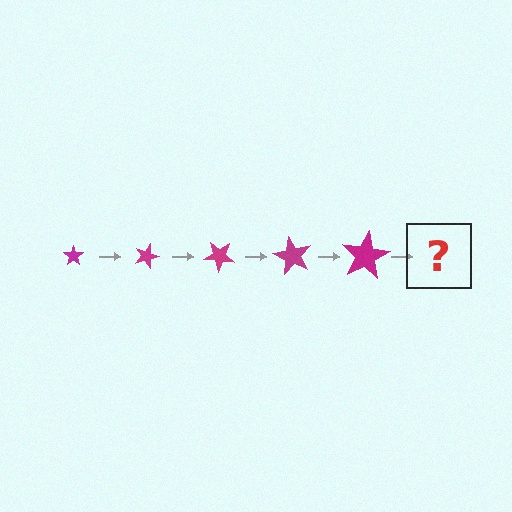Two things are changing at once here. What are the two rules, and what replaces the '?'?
The two rules are that the star grows larger each step and it rotates 20 degrees each step. The '?' should be a star, larger than the previous one and rotated 100 degrees from the start.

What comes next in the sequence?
The next element should be a star, larger than the previous one and rotated 100 degrees from the start.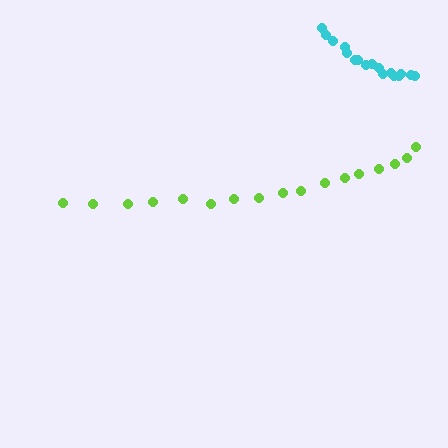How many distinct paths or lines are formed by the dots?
There are 2 distinct paths.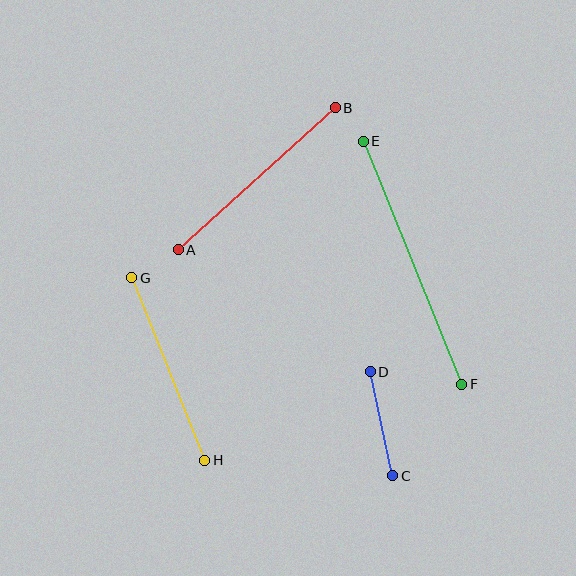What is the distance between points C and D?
The distance is approximately 107 pixels.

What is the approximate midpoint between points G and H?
The midpoint is at approximately (168, 369) pixels.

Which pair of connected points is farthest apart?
Points E and F are farthest apart.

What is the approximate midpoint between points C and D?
The midpoint is at approximately (381, 424) pixels.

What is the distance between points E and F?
The distance is approximately 262 pixels.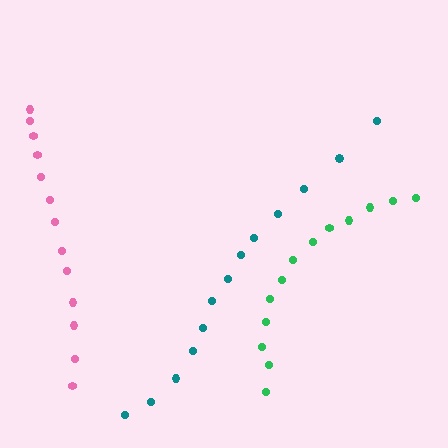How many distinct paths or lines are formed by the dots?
There are 3 distinct paths.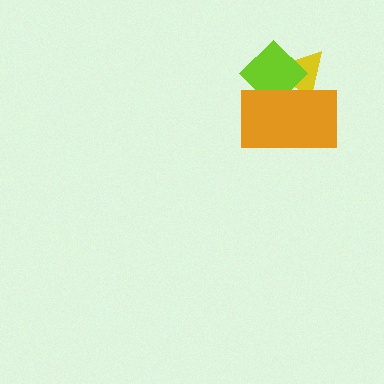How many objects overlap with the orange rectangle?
2 objects overlap with the orange rectangle.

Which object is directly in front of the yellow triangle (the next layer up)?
The lime diamond is directly in front of the yellow triangle.